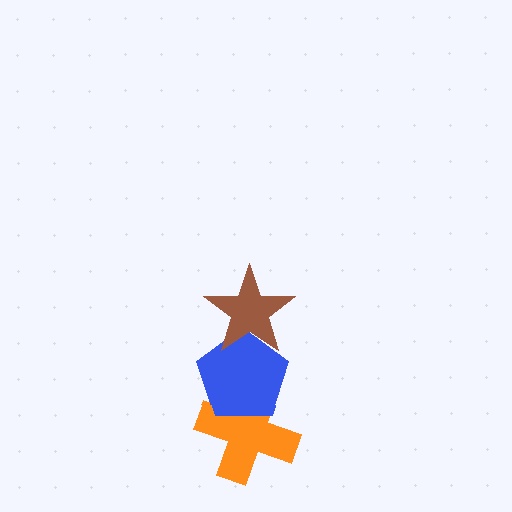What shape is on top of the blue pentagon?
The brown star is on top of the blue pentagon.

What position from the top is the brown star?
The brown star is 1st from the top.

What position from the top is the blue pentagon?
The blue pentagon is 2nd from the top.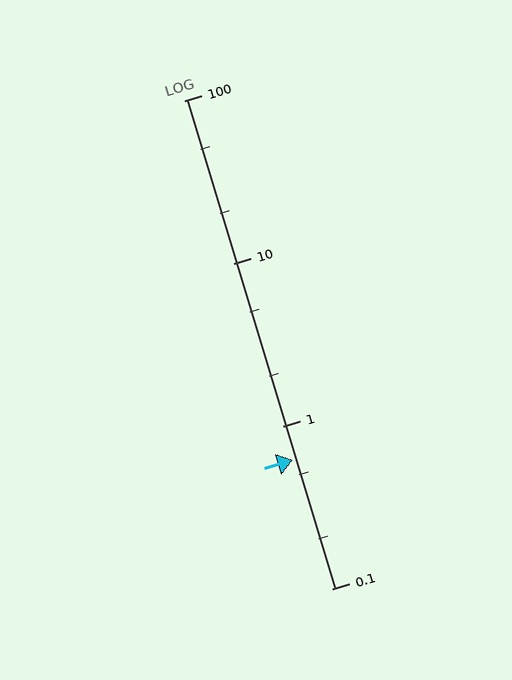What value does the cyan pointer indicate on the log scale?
The pointer indicates approximately 0.62.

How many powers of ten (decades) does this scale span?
The scale spans 3 decades, from 0.1 to 100.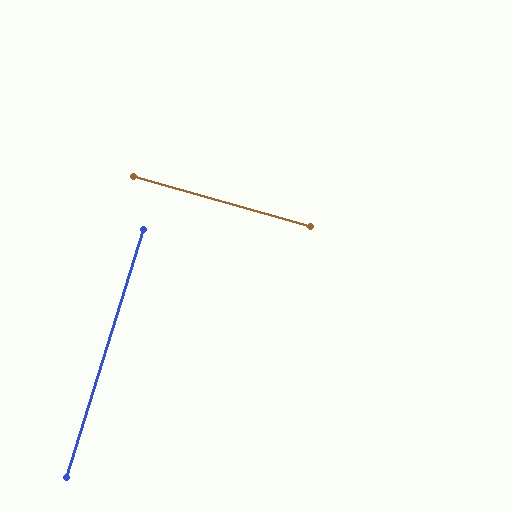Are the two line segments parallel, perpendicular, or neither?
Perpendicular — they meet at approximately 89°.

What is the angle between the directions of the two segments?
Approximately 89 degrees.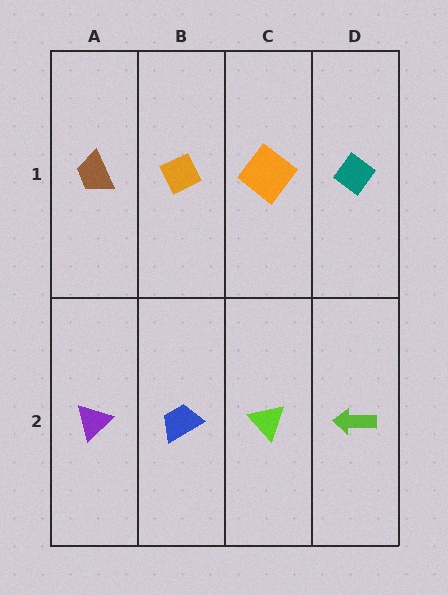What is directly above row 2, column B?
An orange diamond.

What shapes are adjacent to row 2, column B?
An orange diamond (row 1, column B), a purple triangle (row 2, column A), a lime triangle (row 2, column C).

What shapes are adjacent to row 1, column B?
A blue trapezoid (row 2, column B), a brown trapezoid (row 1, column A), an orange diamond (row 1, column C).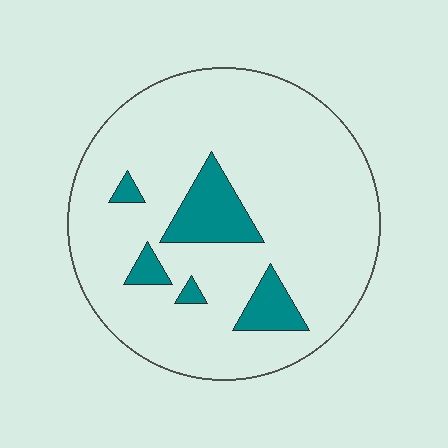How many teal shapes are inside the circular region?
5.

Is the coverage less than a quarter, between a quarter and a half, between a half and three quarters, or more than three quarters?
Less than a quarter.